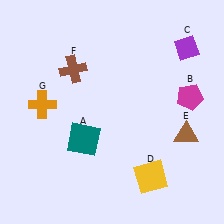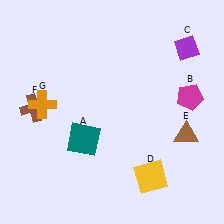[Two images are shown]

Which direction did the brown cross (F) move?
The brown cross (F) moved left.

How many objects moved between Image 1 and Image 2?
1 object moved between the two images.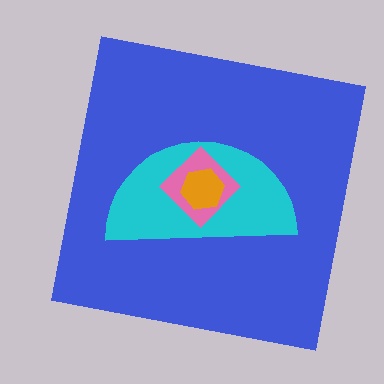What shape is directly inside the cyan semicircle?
The pink diamond.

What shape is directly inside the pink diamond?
The orange hexagon.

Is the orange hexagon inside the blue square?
Yes.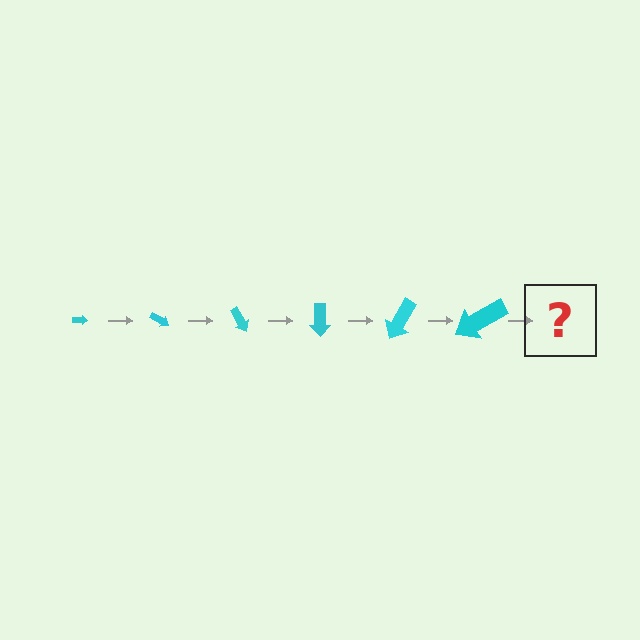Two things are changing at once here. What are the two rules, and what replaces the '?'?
The two rules are that the arrow grows larger each step and it rotates 30 degrees each step. The '?' should be an arrow, larger than the previous one and rotated 180 degrees from the start.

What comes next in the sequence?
The next element should be an arrow, larger than the previous one and rotated 180 degrees from the start.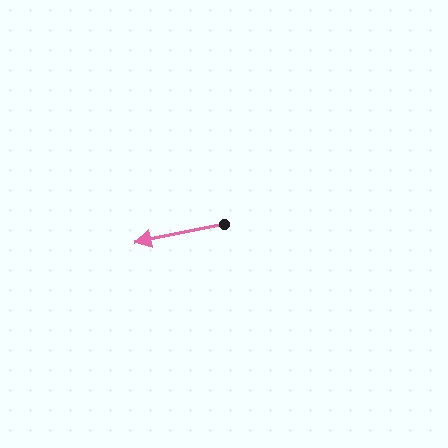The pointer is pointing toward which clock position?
Roughly 9 o'clock.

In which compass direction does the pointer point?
West.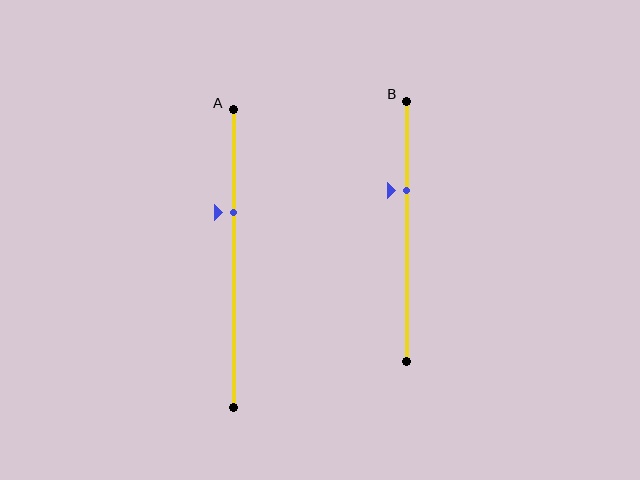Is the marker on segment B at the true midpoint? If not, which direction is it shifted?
No, the marker on segment B is shifted upward by about 16% of the segment length.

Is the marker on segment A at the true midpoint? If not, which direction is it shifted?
No, the marker on segment A is shifted upward by about 16% of the segment length.